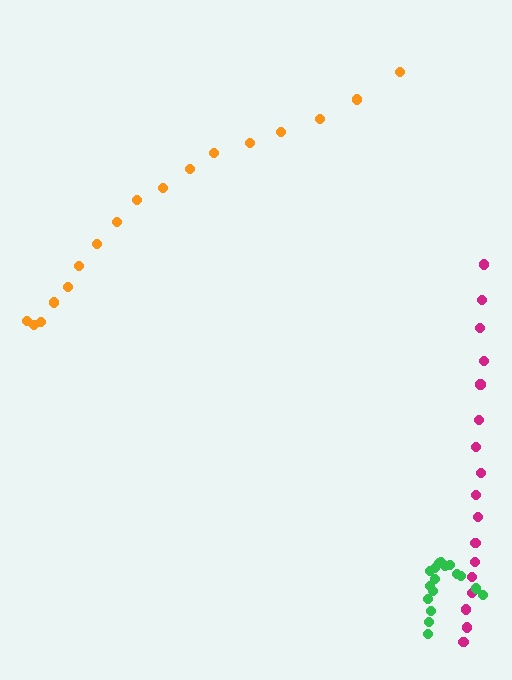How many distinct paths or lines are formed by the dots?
There are 3 distinct paths.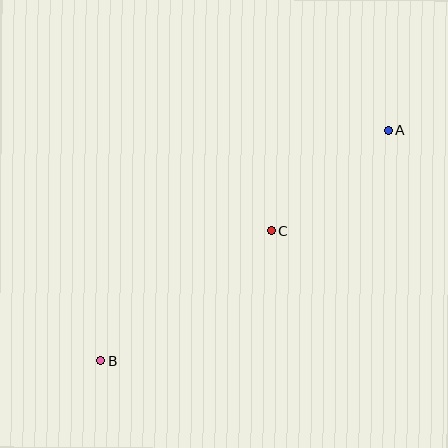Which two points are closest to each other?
Points A and C are closest to each other.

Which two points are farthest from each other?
Points A and B are farthest from each other.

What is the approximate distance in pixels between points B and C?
The distance between B and C is approximately 214 pixels.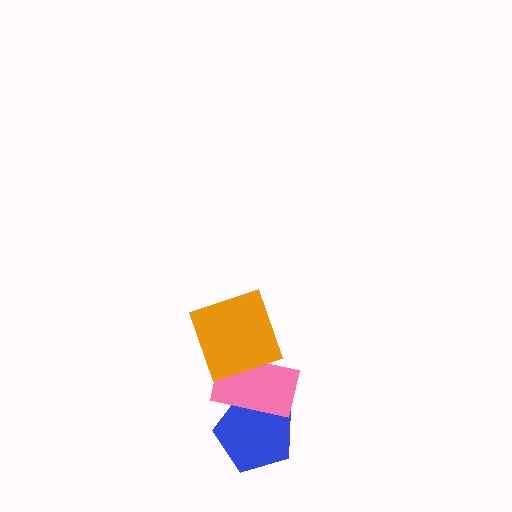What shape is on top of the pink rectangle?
The orange square is on top of the pink rectangle.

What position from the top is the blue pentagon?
The blue pentagon is 3rd from the top.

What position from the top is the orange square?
The orange square is 1st from the top.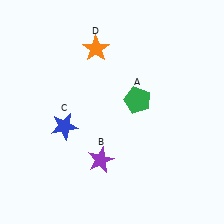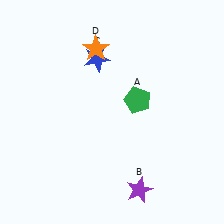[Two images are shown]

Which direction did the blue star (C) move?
The blue star (C) moved up.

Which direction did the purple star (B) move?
The purple star (B) moved right.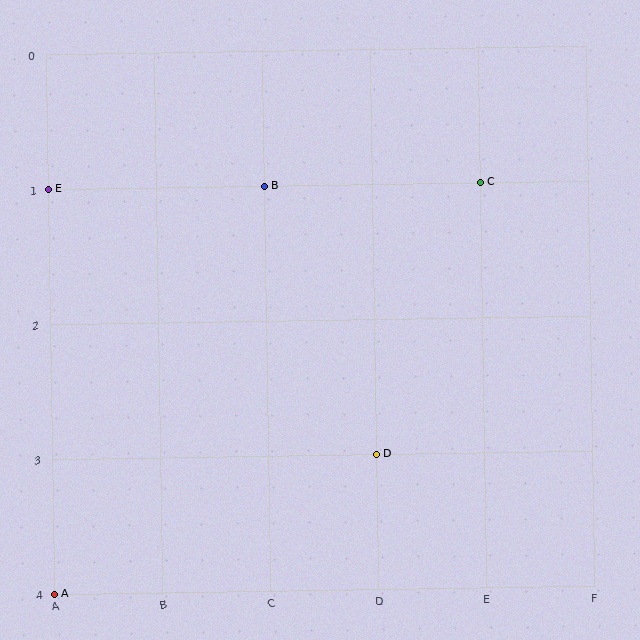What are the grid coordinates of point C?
Point C is at grid coordinates (E, 1).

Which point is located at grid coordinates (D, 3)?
Point D is at (D, 3).